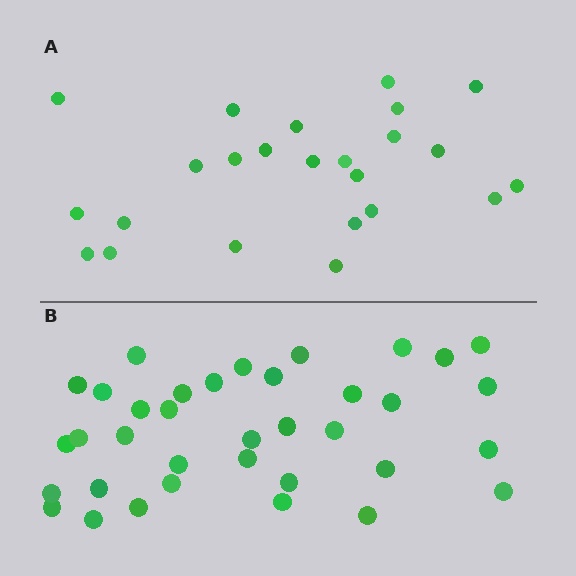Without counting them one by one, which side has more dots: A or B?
Region B (the bottom region) has more dots.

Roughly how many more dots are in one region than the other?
Region B has roughly 12 or so more dots than region A.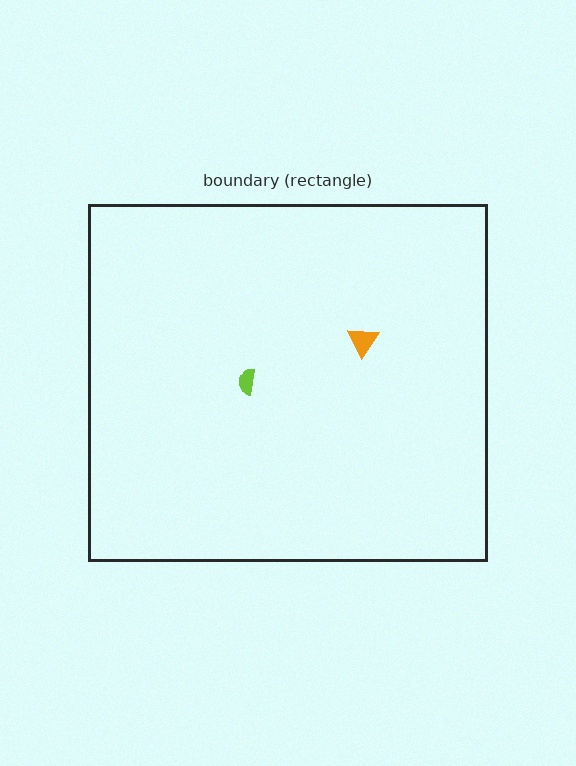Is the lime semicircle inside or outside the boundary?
Inside.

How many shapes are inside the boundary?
2 inside, 0 outside.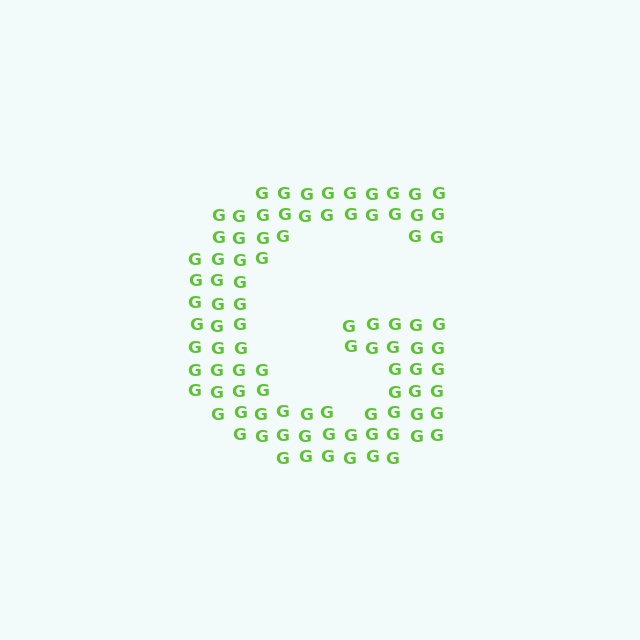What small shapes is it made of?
It is made of small letter G's.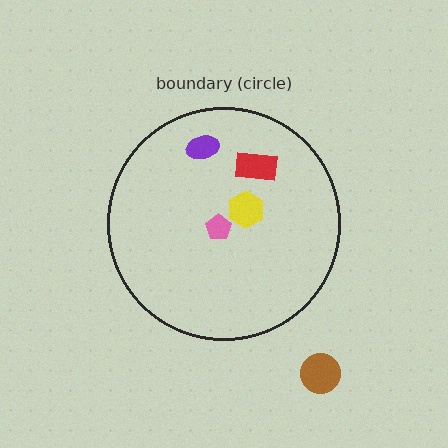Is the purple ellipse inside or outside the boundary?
Inside.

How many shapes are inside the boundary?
4 inside, 1 outside.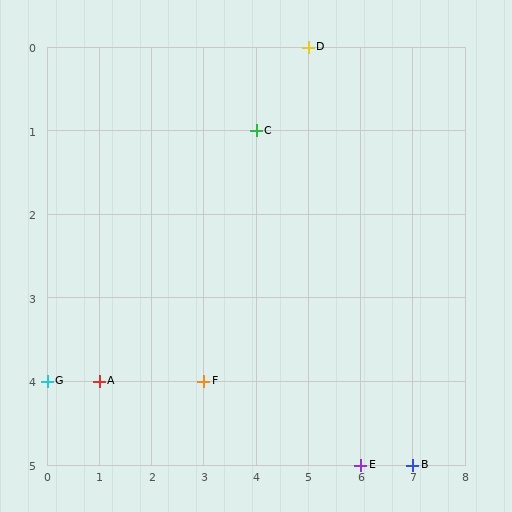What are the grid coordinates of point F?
Point F is at grid coordinates (3, 4).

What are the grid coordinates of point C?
Point C is at grid coordinates (4, 1).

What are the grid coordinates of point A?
Point A is at grid coordinates (1, 4).